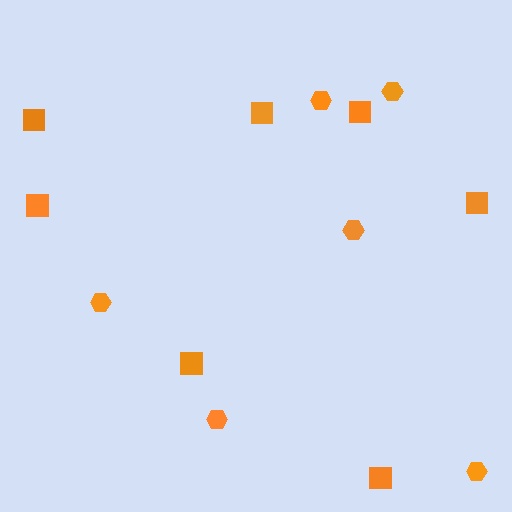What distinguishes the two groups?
There are 2 groups: one group of squares (7) and one group of hexagons (6).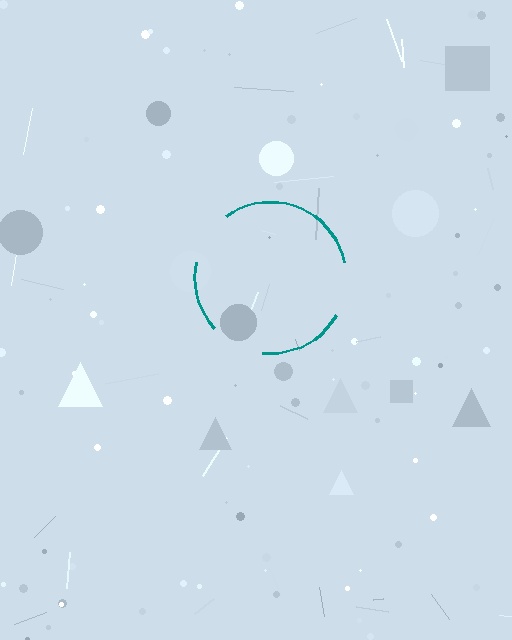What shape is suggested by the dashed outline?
The dashed outline suggests a circle.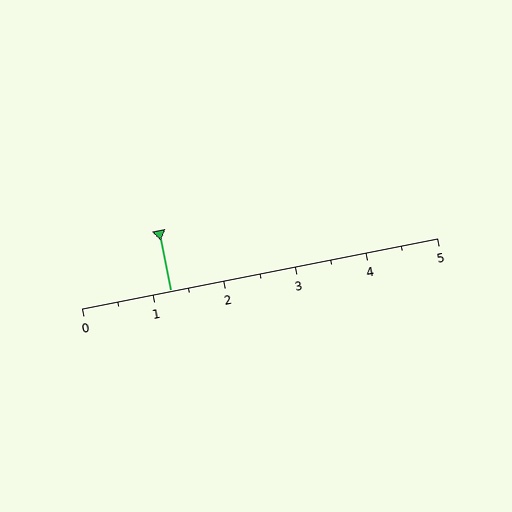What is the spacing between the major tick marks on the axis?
The major ticks are spaced 1 apart.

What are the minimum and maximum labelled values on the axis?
The axis runs from 0 to 5.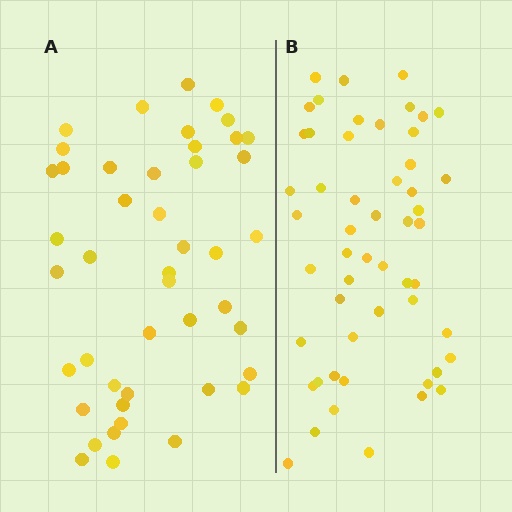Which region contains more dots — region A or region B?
Region B (the right region) has more dots.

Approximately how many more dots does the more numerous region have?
Region B has roughly 8 or so more dots than region A.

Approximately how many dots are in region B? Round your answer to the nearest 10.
About 50 dots. (The exact count is 53, which rounds to 50.)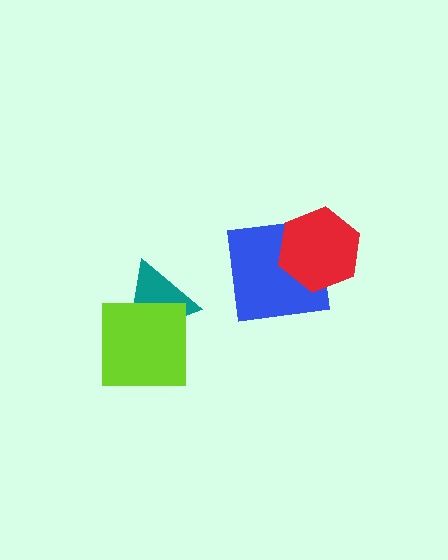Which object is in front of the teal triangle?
The lime square is in front of the teal triangle.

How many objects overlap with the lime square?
1 object overlaps with the lime square.